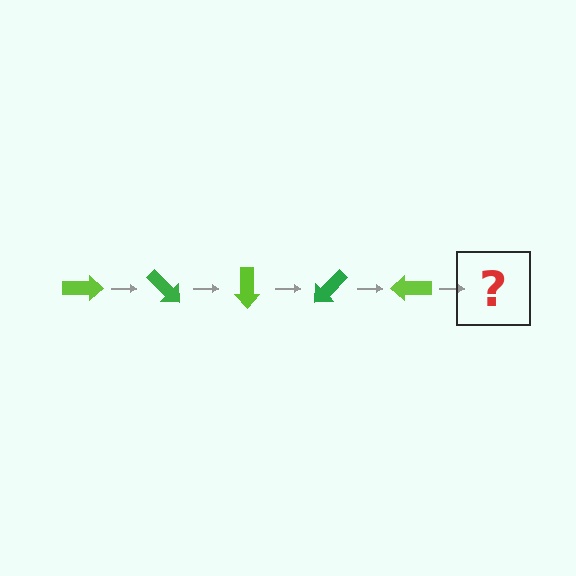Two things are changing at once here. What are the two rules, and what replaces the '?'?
The two rules are that it rotates 45 degrees each step and the color cycles through lime and green. The '?' should be a green arrow, rotated 225 degrees from the start.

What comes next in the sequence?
The next element should be a green arrow, rotated 225 degrees from the start.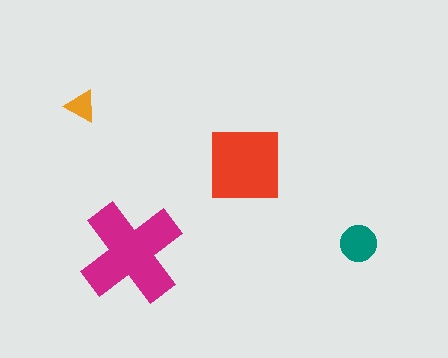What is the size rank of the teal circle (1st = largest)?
3rd.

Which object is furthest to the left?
The orange triangle is leftmost.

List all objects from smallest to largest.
The orange triangle, the teal circle, the red square, the magenta cross.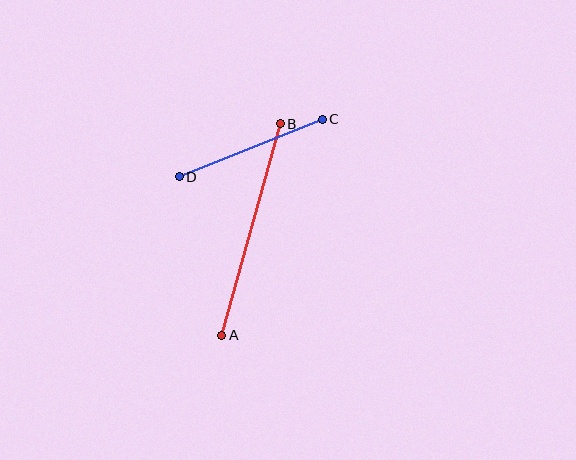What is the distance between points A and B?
The distance is approximately 220 pixels.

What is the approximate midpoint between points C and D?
The midpoint is at approximately (251, 148) pixels.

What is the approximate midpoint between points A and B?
The midpoint is at approximately (251, 230) pixels.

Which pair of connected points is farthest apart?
Points A and B are farthest apart.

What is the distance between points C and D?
The distance is approximately 154 pixels.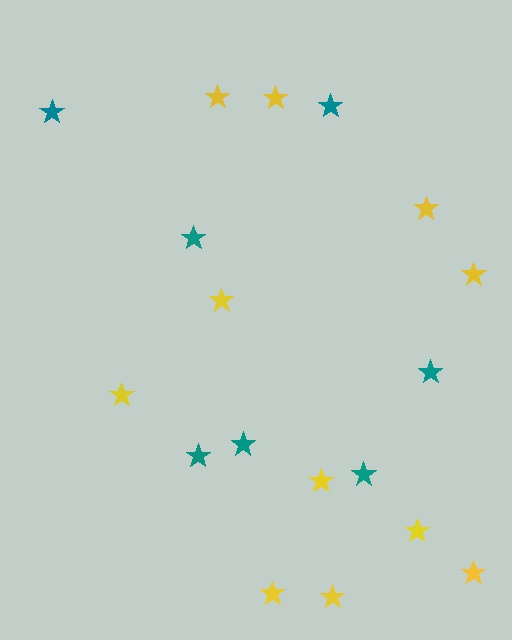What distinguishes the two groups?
There are 2 groups: one group of yellow stars (11) and one group of teal stars (7).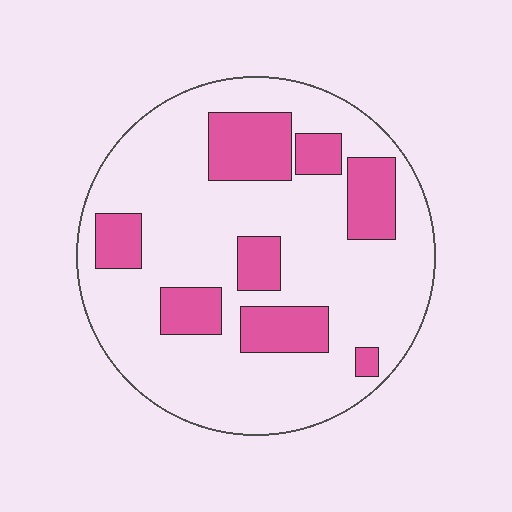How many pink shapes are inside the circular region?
8.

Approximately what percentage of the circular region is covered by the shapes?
Approximately 25%.